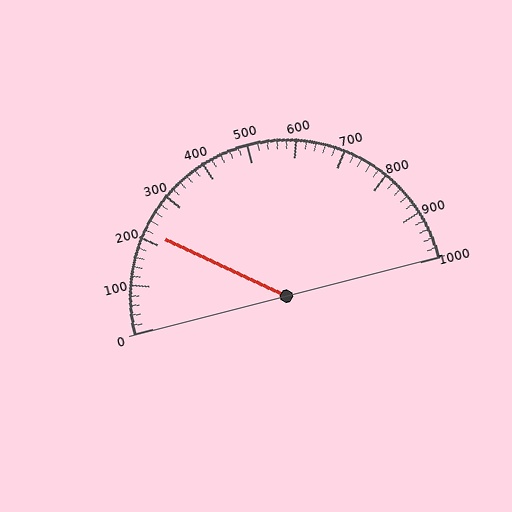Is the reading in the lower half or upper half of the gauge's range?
The reading is in the lower half of the range (0 to 1000).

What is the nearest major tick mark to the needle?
The nearest major tick mark is 200.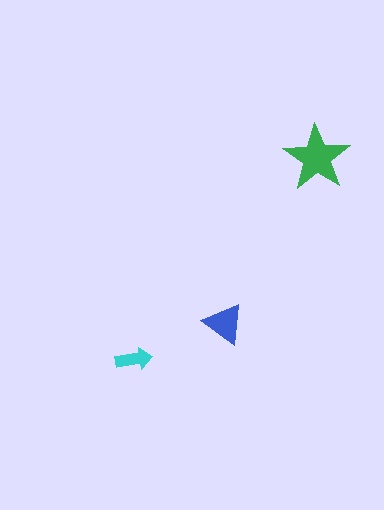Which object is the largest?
The green star.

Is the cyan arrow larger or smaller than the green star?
Smaller.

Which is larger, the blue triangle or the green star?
The green star.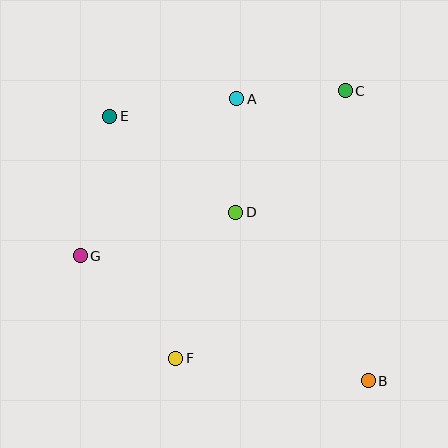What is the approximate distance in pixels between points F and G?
The distance between F and G is approximately 140 pixels.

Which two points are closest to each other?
Points A and C are closest to each other.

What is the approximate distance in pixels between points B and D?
The distance between B and D is approximately 214 pixels.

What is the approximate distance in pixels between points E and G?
The distance between E and G is approximately 143 pixels.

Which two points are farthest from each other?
Points B and E are farthest from each other.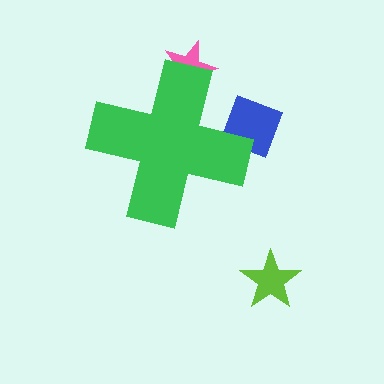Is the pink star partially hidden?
Yes, the pink star is partially hidden behind the green cross.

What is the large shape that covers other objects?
A green cross.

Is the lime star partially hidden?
No, the lime star is fully visible.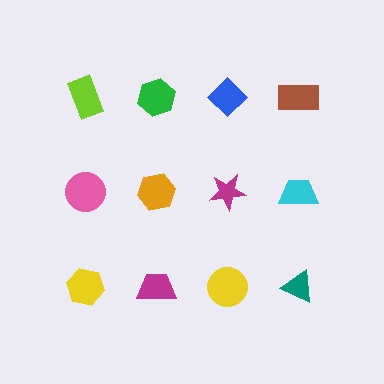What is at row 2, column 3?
A magenta star.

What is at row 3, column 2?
A magenta trapezoid.